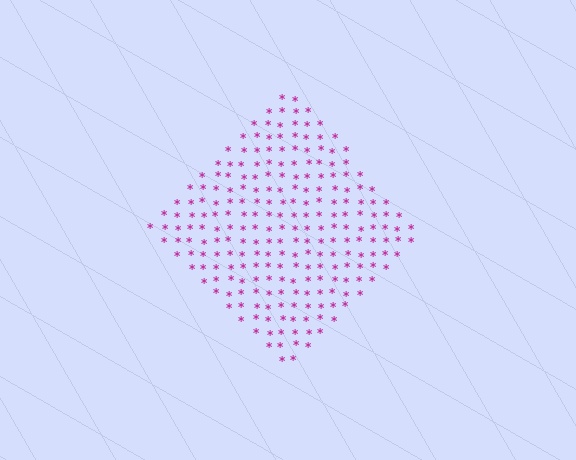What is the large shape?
The large shape is a diamond.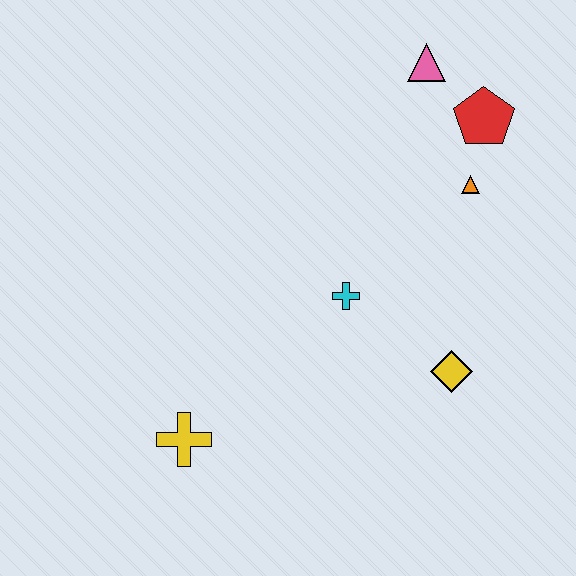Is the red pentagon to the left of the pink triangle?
No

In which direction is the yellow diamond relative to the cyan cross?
The yellow diamond is to the right of the cyan cross.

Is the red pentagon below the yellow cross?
No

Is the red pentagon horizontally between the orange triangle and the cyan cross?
No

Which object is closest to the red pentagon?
The orange triangle is closest to the red pentagon.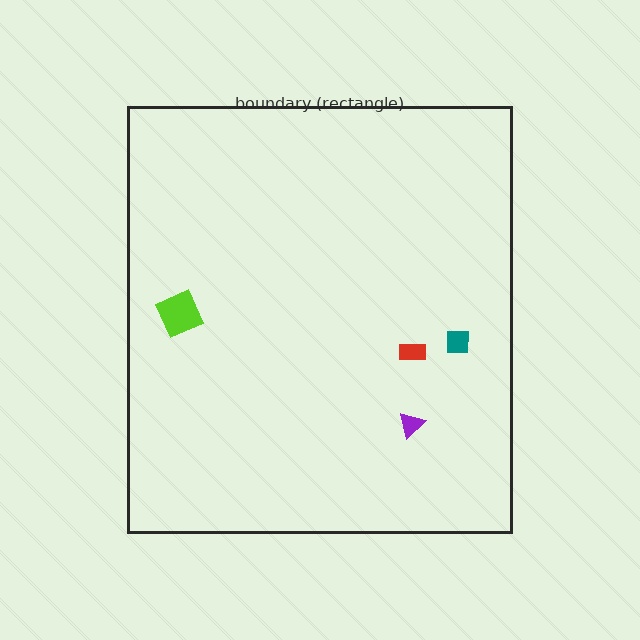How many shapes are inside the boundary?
4 inside, 0 outside.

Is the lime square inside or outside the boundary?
Inside.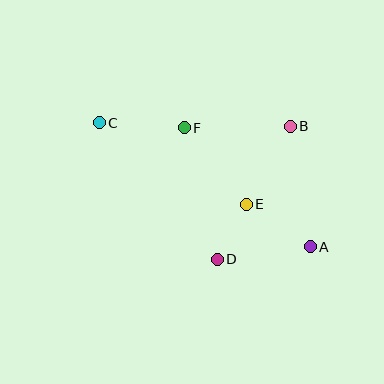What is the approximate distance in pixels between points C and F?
The distance between C and F is approximately 85 pixels.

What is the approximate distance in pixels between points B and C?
The distance between B and C is approximately 191 pixels.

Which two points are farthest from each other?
Points A and C are farthest from each other.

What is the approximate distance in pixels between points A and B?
The distance between A and B is approximately 122 pixels.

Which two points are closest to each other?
Points D and E are closest to each other.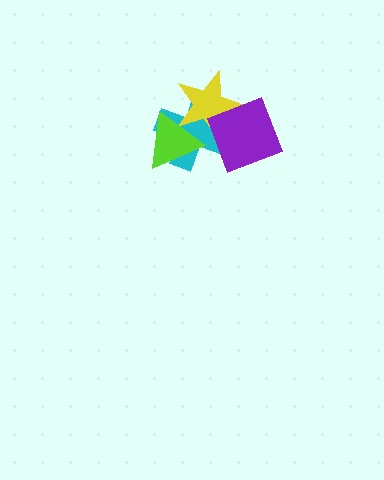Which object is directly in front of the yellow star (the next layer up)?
The purple diamond is directly in front of the yellow star.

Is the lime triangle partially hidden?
No, no other shape covers it.